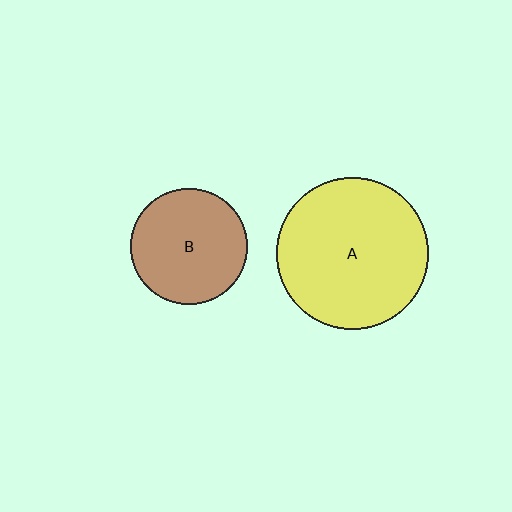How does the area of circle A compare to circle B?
Approximately 1.7 times.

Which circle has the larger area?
Circle A (yellow).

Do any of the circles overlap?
No, none of the circles overlap.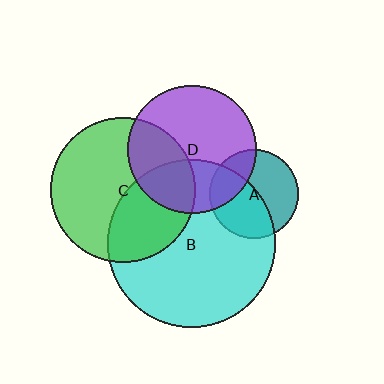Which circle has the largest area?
Circle B (cyan).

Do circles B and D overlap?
Yes.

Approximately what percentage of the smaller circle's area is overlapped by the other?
Approximately 35%.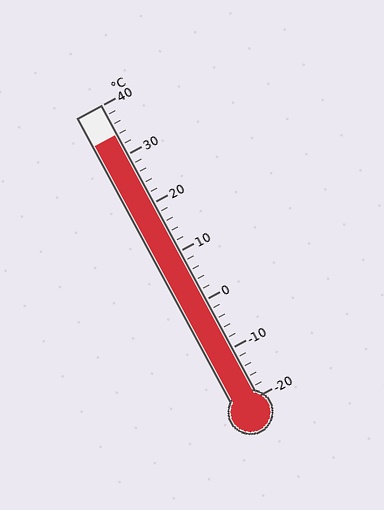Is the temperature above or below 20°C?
The temperature is above 20°C.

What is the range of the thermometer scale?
The thermometer scale ranges from -20°C to 40°C.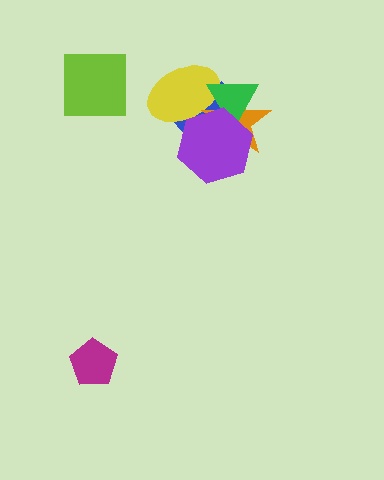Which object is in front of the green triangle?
The purple hexagon is in front of the green triangle.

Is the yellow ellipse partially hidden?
Yes, it is partially covered by another shape.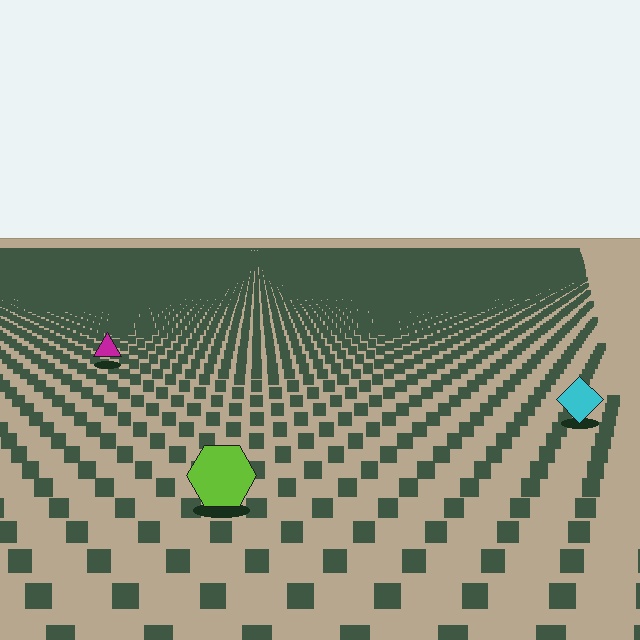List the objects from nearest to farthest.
From nearest to farthest: the lime hexagon, the cyan diamond, the magenta triangle.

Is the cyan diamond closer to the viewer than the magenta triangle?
Yes. The cyan diamond is closer — you can tell from the texture gradient: the ground texture is coarser near it.